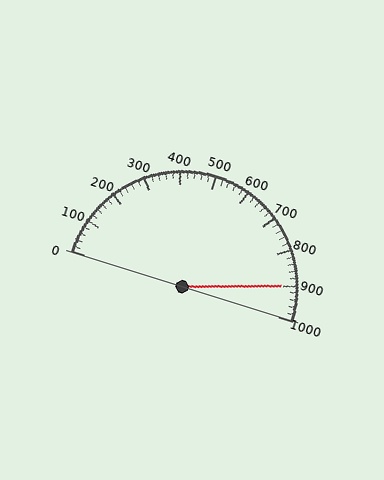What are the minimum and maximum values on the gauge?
The gauge ranges from 0 to 1000.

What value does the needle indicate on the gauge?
The needle indicates approximately 900.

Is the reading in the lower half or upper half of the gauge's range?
The reading is in the upper half of the range (0 to 1000).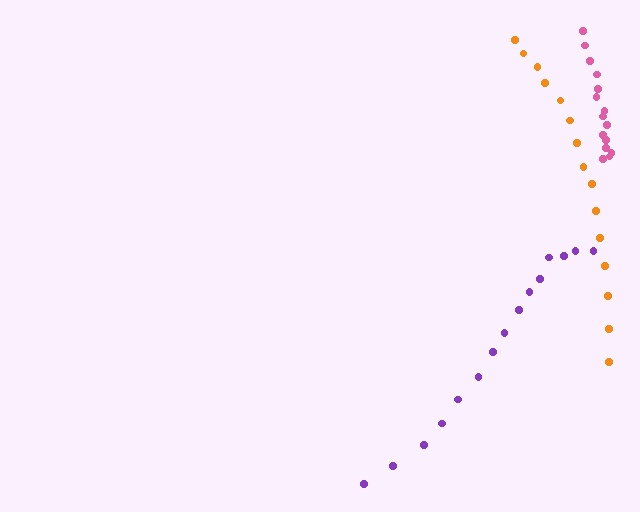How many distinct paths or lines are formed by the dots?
There are 3 distinct paths.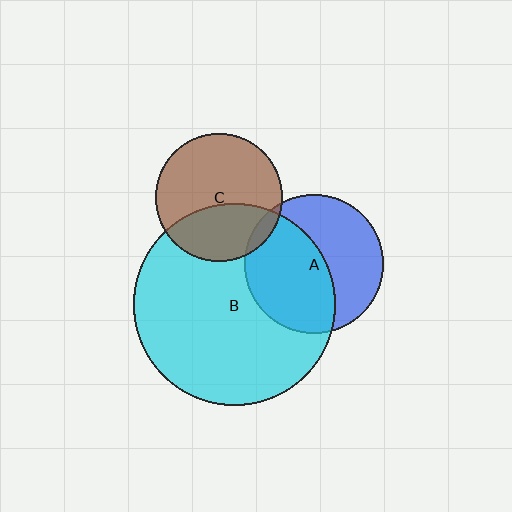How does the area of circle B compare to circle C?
Approximately 2.5 times.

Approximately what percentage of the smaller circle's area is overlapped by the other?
Approximately 55%.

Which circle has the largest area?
Circle B (cyan).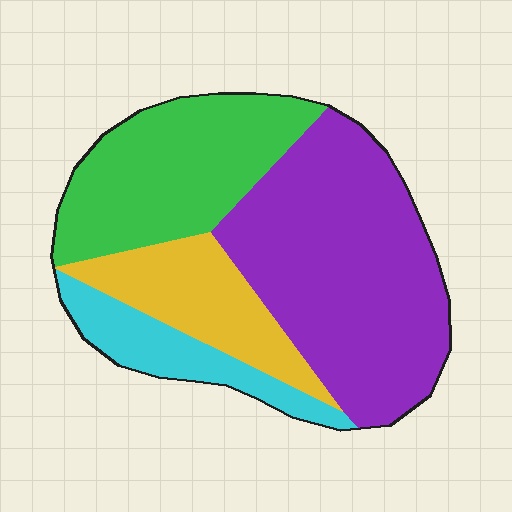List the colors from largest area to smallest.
From largest to smallest: purple, green, yellow, cyan.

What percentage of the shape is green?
Green takes up about one quarter (1/4) of the shape.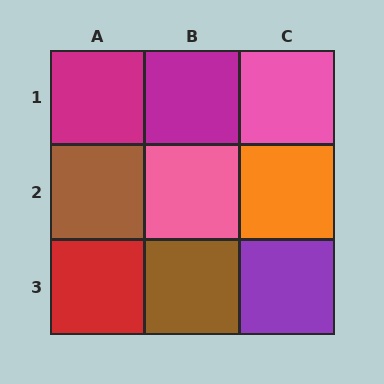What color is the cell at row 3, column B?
Brown.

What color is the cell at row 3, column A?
Red.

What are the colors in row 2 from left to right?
Brown, pink, orange.